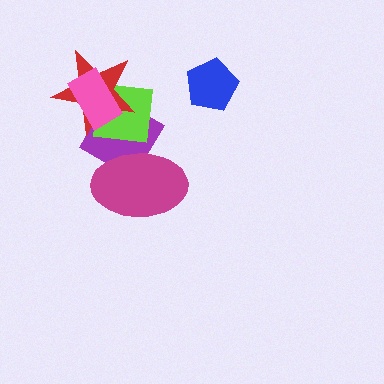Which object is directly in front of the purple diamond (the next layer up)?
The lime square is directly in front of the purple diamond.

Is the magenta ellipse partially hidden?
No, no other shape covers it.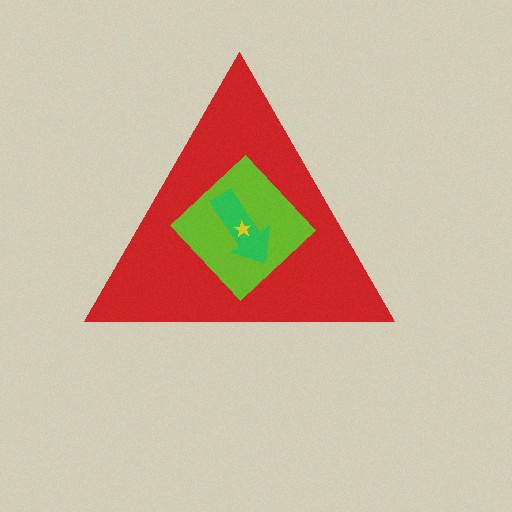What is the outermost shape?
The red triangle.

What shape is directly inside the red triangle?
The lime diamond.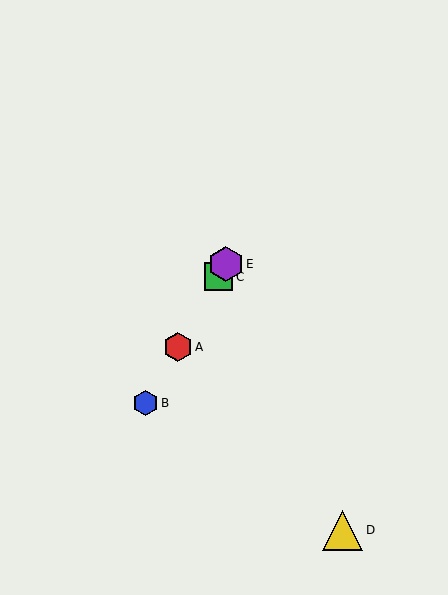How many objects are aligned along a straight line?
4 objects (A, B, C, E) are aligned along a straight line.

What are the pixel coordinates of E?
Object E is at (226, 264).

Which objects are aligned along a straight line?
Objects A, B, C, E are aligned along a straight line.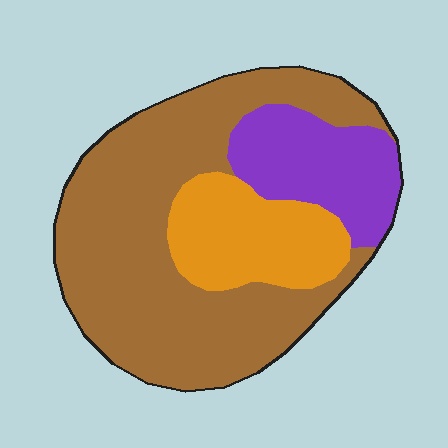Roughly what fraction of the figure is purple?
Purple covers roughly 20% of the figure.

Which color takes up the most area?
Brown, at roughly 60%.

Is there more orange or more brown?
Brown.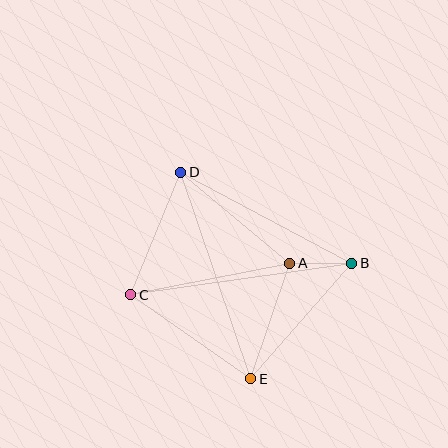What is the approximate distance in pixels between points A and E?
The distance between A and E is approximately 122 pixels.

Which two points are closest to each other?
Points A and B are closest to each other.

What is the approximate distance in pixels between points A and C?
The distance between A and C is approximately 162 pixels.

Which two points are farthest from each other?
Points B and C are farthest from each other.